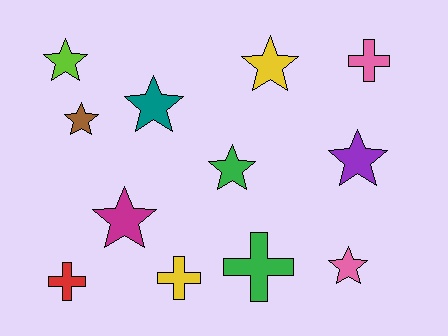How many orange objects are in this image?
There are no orange objects.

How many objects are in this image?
There are 12 objects.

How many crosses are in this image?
There are 4 crosses.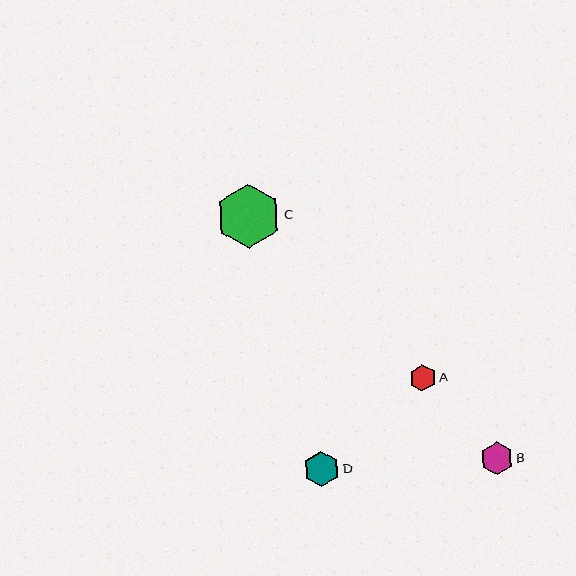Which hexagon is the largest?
Hexagon C is the largest with a size of approximately 65 pixels.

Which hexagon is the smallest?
Hexagon A is the smallest with a size of approximately 26 pixels.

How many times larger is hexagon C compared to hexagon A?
Hexagon C is approximately 2.5 times the size of hexagon A.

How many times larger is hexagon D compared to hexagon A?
Hexagon D is approximately 1.4 times the size of hexagon A.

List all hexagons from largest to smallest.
From largest to smallest: C, D, B, A.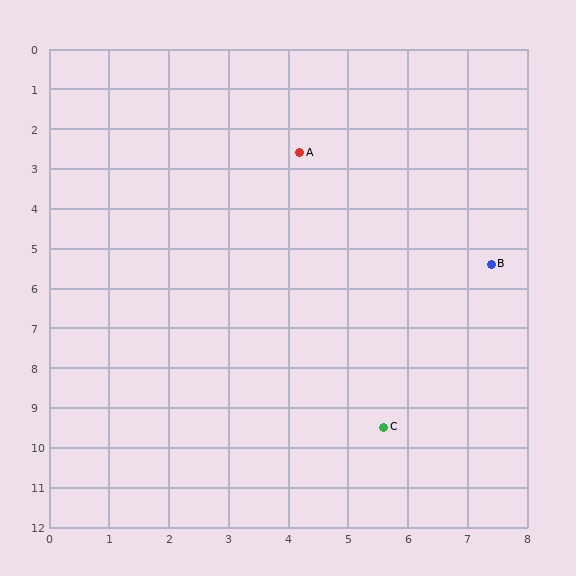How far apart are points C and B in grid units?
Points C and B are about 4.5 grid units apart.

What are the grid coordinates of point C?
Point C is at approximately (5.6, 9.5).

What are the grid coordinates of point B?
Point B is at approximately (7.4, 5.4).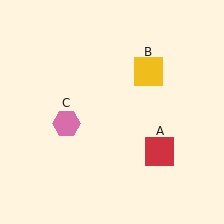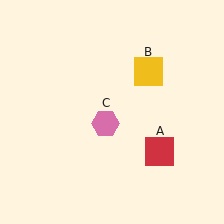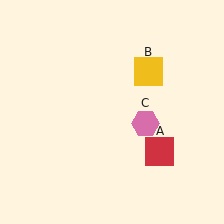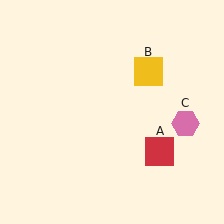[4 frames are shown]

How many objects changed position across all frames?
1 object changed position: pink hexagon (object C).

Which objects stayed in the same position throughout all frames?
Red square (object A) and yellow square (object B) remained stationary.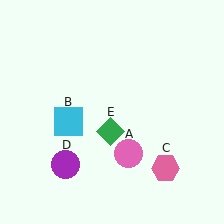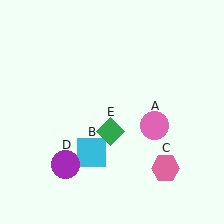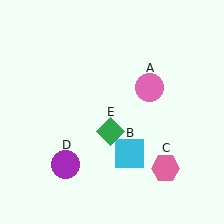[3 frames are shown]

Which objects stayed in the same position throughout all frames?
Pink hexagon (object C) and purple circle (object D) and green diamond (object E) remained stationary.